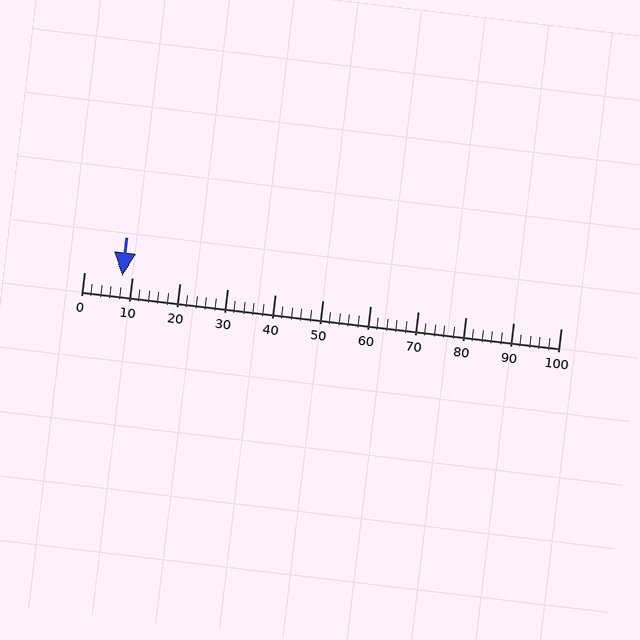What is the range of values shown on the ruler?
The ruler shows values from 0 to 100.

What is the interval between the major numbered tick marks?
The major tick marks are spaced 10 units apart.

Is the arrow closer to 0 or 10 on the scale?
The arrow is closer to 10.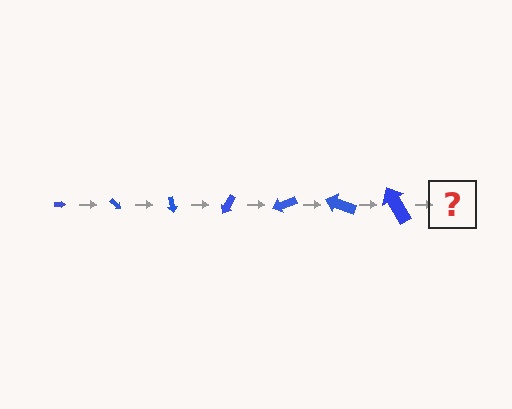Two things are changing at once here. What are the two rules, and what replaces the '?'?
The two rules are that the arrow grows larger each step and it rotates 40 degrees each step. The '?' should be an arrow, larger than the previous one and rotated 280 degrees from the start.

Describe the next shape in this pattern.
It should be an arrow, larger than the previous one and rotated 280 degrees from the start.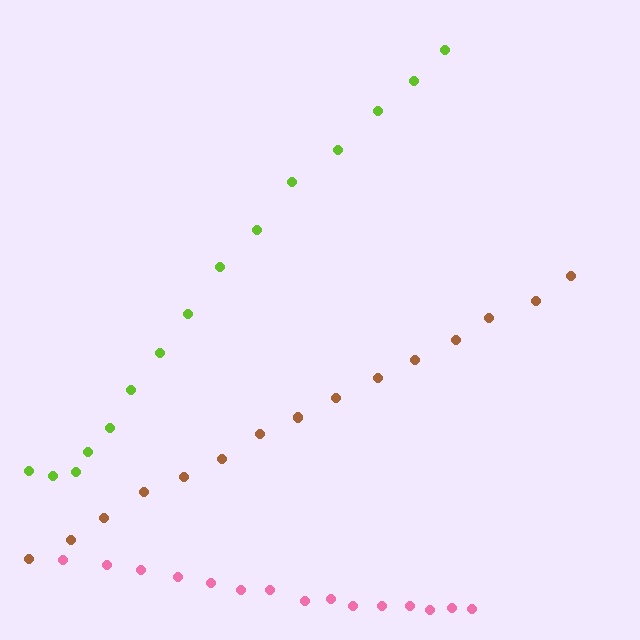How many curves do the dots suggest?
There are 3 distinct paths.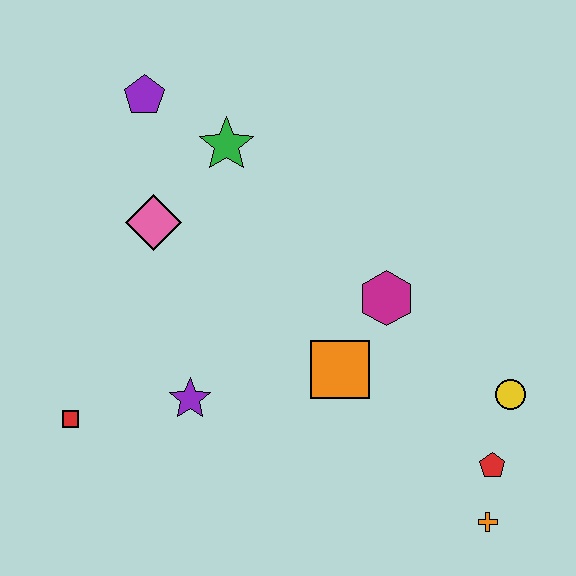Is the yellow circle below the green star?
Yes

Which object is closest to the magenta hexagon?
The orange square is closest to the magenta hexagon.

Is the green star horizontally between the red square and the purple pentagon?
No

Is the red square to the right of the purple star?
No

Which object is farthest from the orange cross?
The purple pentagon is farthest from the orange cross.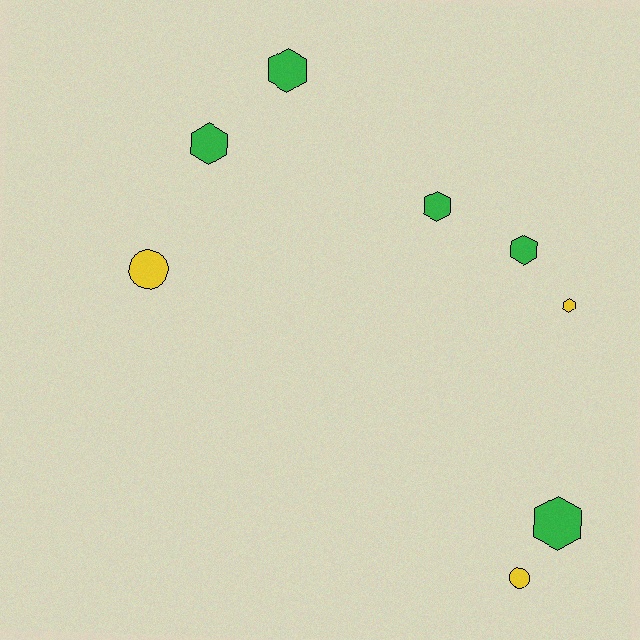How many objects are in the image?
There are 8 objects.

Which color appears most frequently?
Green, with 5 objects.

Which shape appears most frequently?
Hexagon, with 6 objects.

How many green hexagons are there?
There are 5 green hexagons.